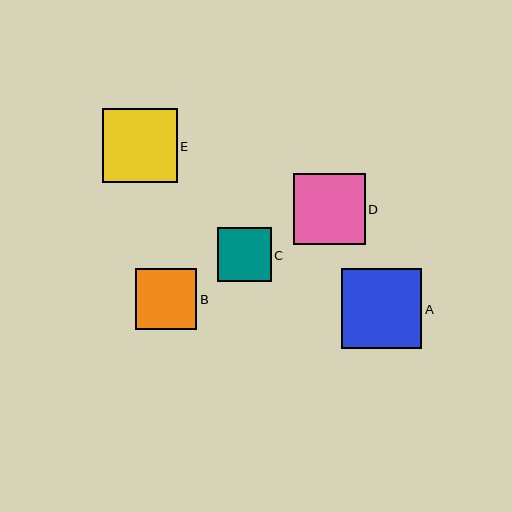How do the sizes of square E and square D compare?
Square E and square D are approximately the same size.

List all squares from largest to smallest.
From largest to smallest: A, E, D, B, C.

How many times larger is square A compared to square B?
Square A is approximately 1.3 times the size of square B.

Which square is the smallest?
Square C is the smallest with a size of approximately 54 pixels.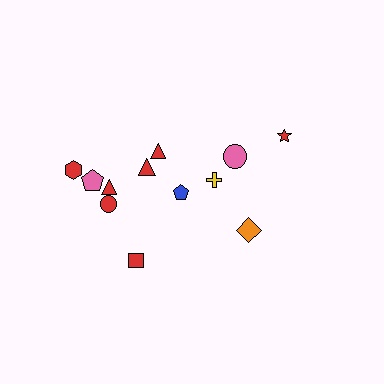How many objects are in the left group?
There are 7 objects.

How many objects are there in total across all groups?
There are 12 objects.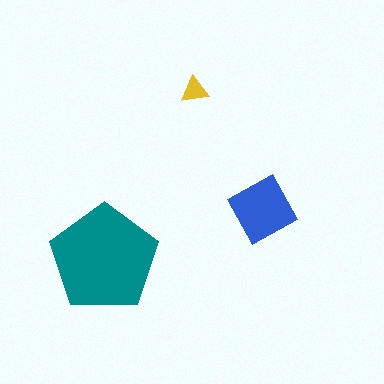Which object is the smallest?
The yellow triangle.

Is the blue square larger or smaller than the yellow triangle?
Larger.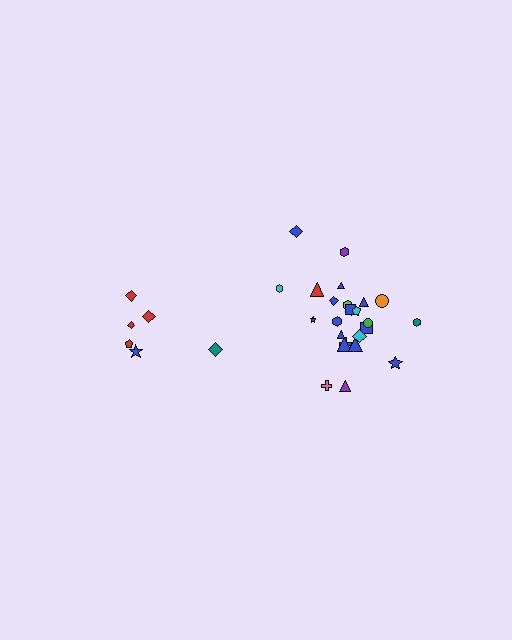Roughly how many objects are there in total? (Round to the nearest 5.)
Roughly 30 objects in total.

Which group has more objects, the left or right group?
The right group.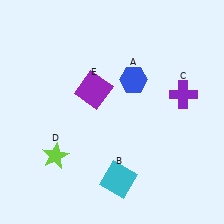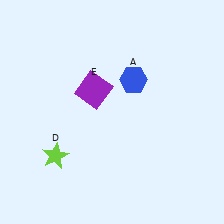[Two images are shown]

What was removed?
The cyan square (B), the purple cross (C) were removed in Image 2.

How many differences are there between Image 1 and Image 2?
There are 2 differences between the two images.